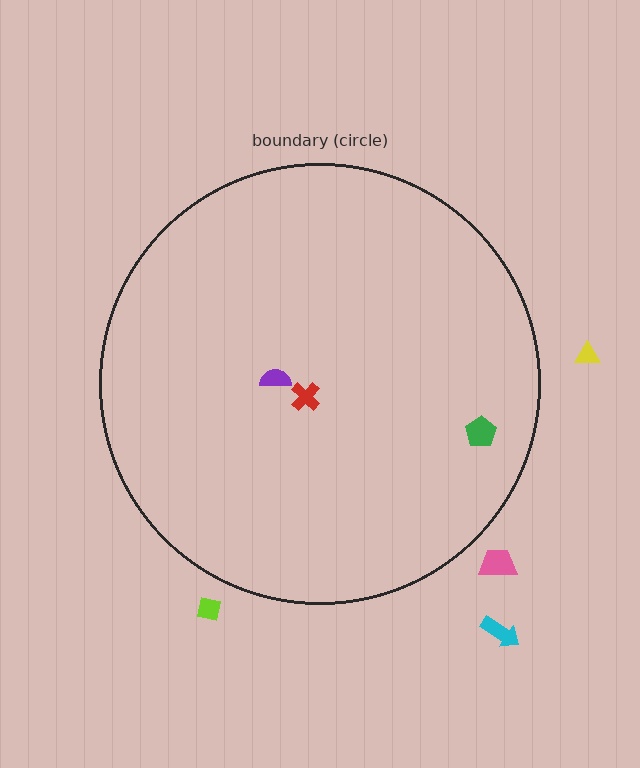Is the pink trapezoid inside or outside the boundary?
Outside.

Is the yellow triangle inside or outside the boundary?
Outside.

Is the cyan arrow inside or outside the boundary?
Outside.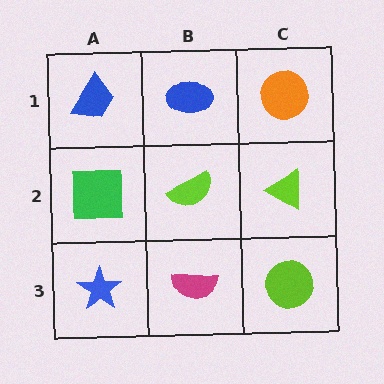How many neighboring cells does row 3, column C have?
2.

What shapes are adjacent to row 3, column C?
A lime triangle (row 2, column C), a magenta semicircle (row 3, column B).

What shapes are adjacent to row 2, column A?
A blue trapezoid (row 1, column A), a blue star (row 3, column A), a lime semicircle (row 2, column B).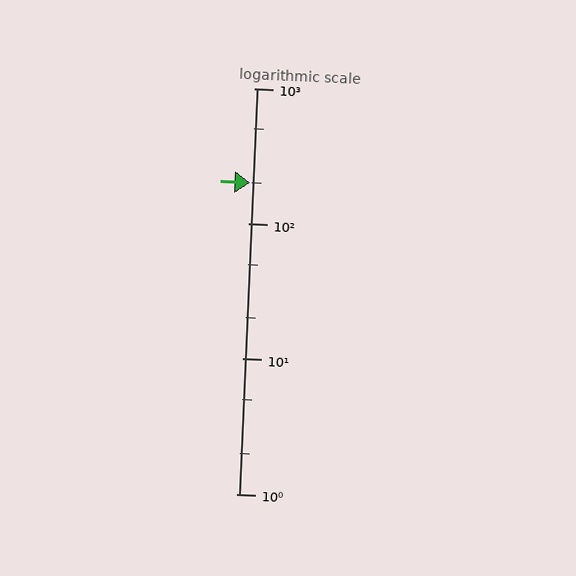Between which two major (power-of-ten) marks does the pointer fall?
The pointer is between 100 and 1000.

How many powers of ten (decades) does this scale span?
The scale spans 3 decades, from 1 to 1000.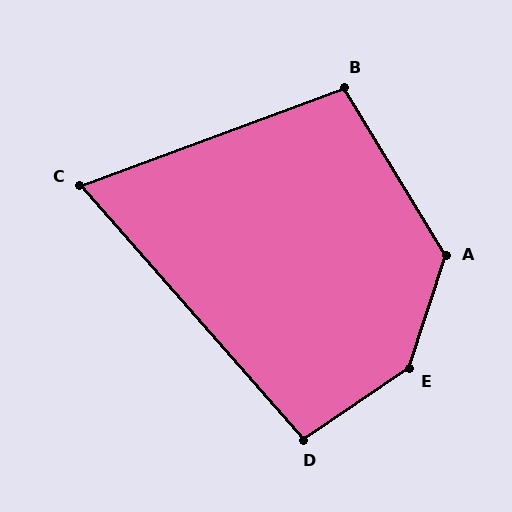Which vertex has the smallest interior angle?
C, at approximately 69 degrees.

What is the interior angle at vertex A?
Approximately 131 degrees (obtuse).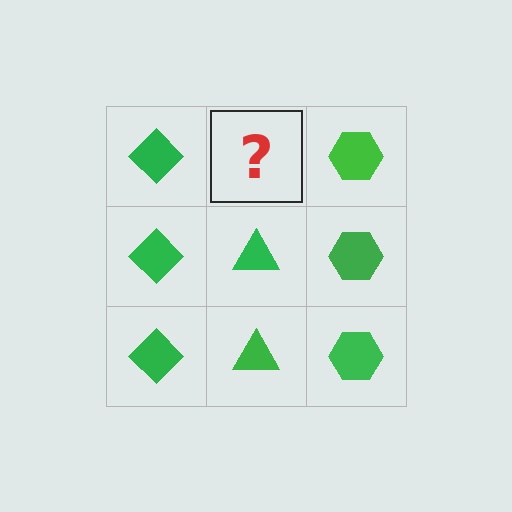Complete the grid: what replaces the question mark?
The question mark should be replaced with a green triangle.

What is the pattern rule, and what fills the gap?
The rule is that each column has a consistent shape. The gap should be filled with a green triangle.